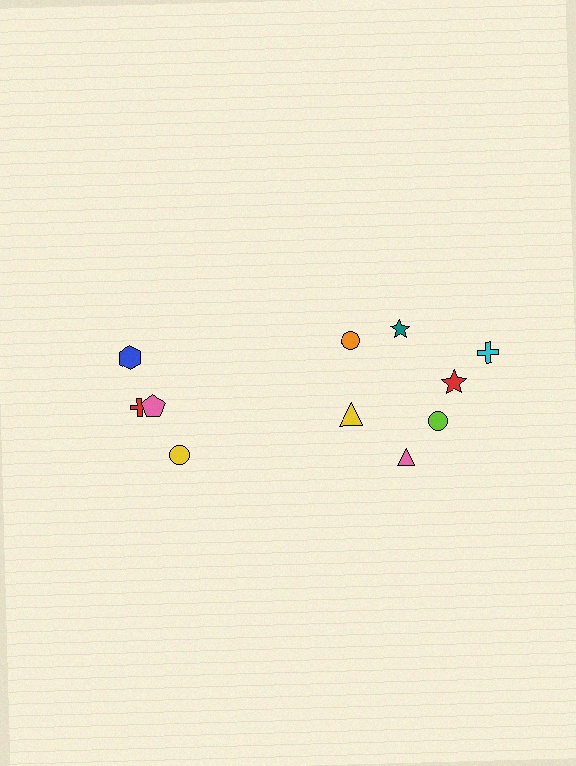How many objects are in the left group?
There are 4 objects.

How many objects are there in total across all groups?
There are 11 objects.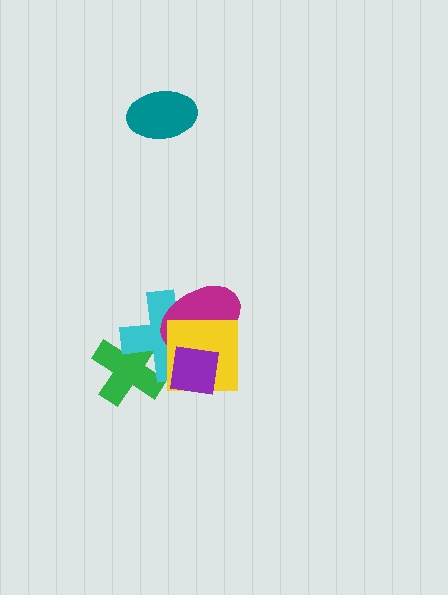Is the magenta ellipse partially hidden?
Yes, it is partially covered by another shape.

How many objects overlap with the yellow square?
3 objects overlap with the yellow square.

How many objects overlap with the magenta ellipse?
3 objects overlap with the magenta ellipse.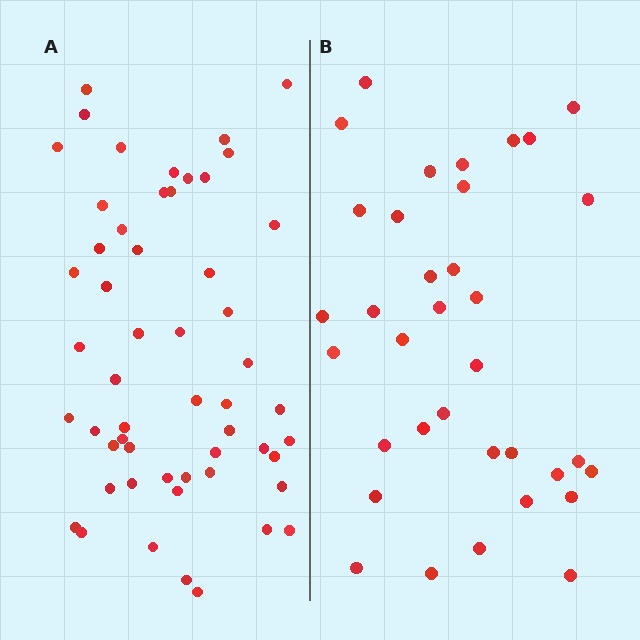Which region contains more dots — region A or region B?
Region A (the left region) has more dots.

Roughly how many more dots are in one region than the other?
Region A has approximately 20 more dots than region B.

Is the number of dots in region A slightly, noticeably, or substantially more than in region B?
Region A has substantially more. The ratio is roughly 1.5 to 1.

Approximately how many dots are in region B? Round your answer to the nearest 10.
About 40 dots. (The exact count is 35, which rounds to 40.)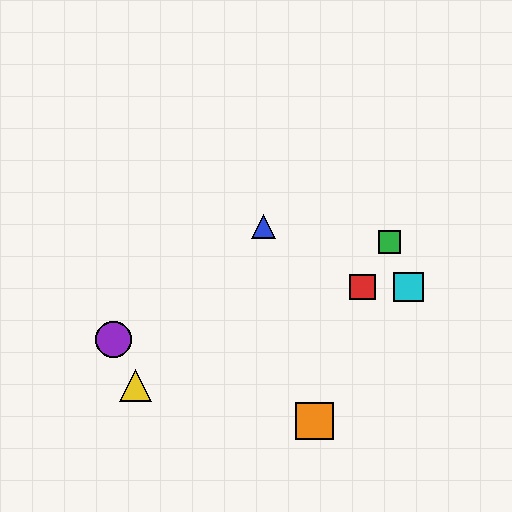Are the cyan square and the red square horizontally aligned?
Yes, both are at y≈287.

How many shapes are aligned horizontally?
2 shapes (the red square, the cyan square) are aligned horizontally.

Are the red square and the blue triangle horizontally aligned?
No, the red square is at y≈287 and the blue triangle is at y≈226.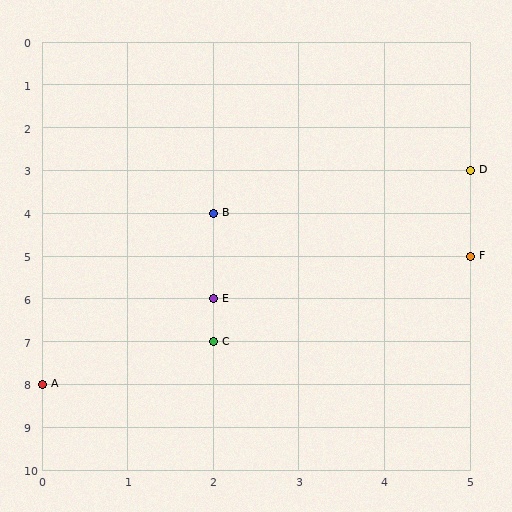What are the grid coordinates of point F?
Point F is at grid coordinates (5, 5).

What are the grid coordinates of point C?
Point C is at grid coordinates (2, 7).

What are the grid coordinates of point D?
Point D is at grid coordinates (5, 3).